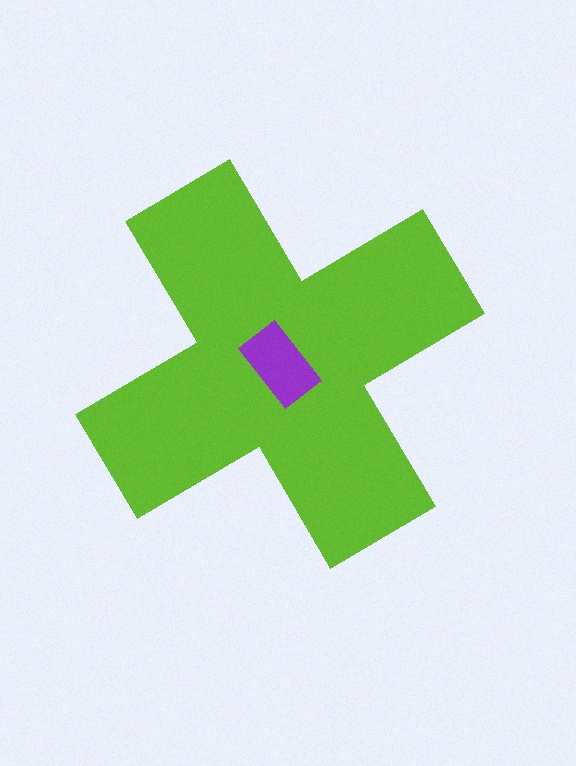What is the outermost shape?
The lime cross.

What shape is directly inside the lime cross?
The purple rectangle.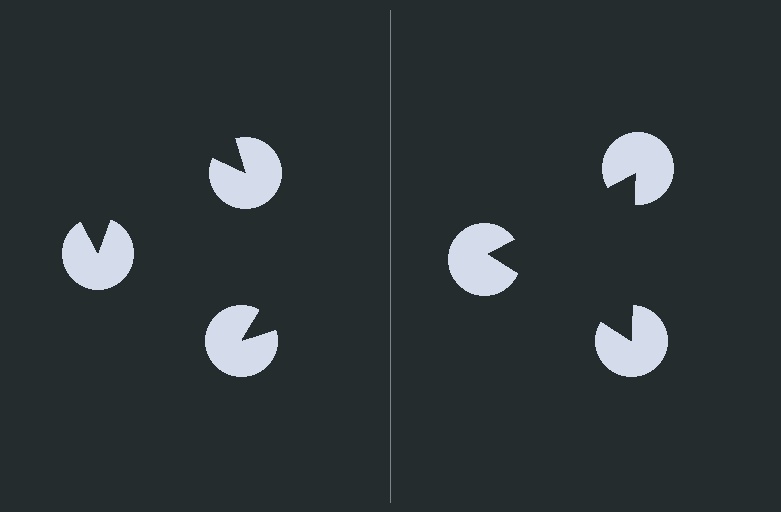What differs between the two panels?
The pac-man discs are positioned identically on both sides; only the wedge orientations differ. On the right they align to a triangle; on the left they are misaligned.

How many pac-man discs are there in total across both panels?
6 — 3 on each side.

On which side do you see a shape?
An illusory triangle appears on the right side. On the left side the wedge cuts are rotated, so no coherent shape forms.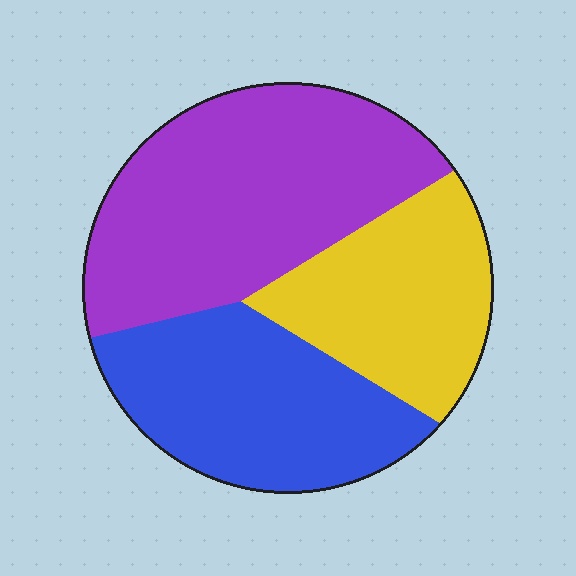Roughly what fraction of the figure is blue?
Blue takes up about one third (1/3) of the figure.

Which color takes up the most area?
Purple, at roughly 45%.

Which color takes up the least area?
Yellow, at roughly 25%.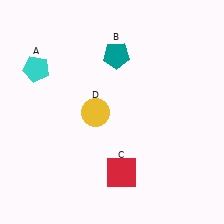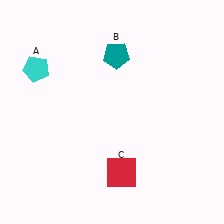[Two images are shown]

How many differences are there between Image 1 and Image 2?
There is 1 difference between the two images.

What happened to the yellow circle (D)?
The yellow circle (D) was removed in Image 2. It was in the bottom-left area of Image 1.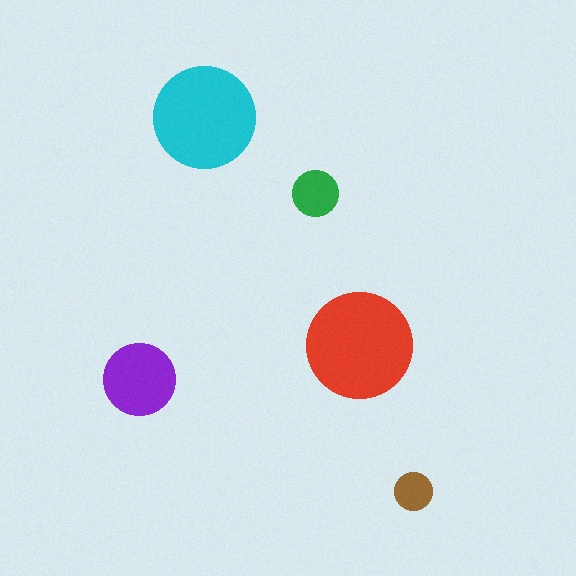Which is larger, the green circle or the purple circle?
The purple one.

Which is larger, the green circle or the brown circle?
The green one.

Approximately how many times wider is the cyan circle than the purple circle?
About 1.5 times wider.